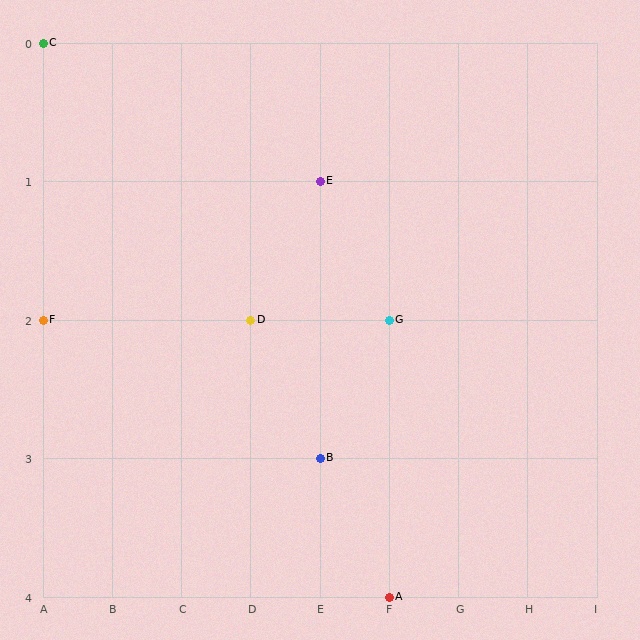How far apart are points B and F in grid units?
Points B and F are 4 columns and 1 row apart (about 4.1 grid units diagonally).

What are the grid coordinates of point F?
Point F is at grid coordinates (A, 2).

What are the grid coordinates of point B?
Point B is at grid coordinates (E, 3).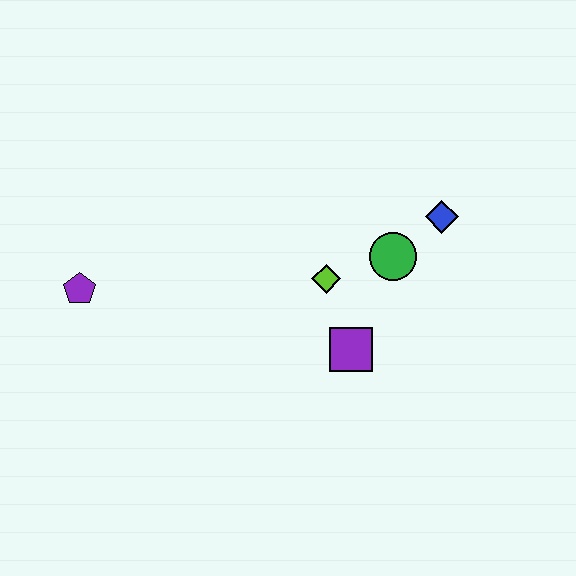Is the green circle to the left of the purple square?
No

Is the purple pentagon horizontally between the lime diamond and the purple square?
No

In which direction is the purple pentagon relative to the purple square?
The purple pentagon is to the left of the purple square.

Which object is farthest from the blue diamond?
The purple pentagon is farthest from the blue diamond.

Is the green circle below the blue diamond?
Yes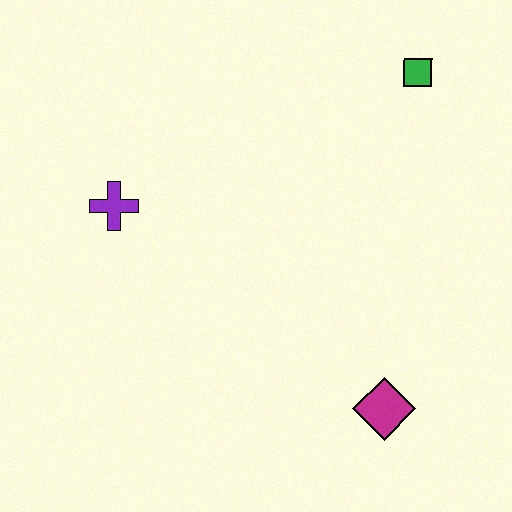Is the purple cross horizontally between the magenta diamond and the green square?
No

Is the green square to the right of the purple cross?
Yes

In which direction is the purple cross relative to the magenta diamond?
The purple cross is to the left of the magenta diamond.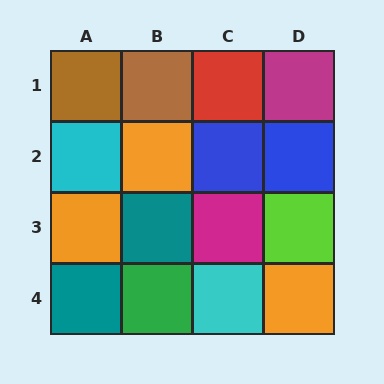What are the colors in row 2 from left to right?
Cyan, orange, blue, blue.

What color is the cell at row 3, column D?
Lime.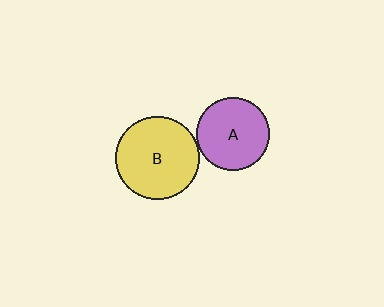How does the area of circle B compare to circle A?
Approximately 1.3 times.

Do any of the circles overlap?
No, none of the circles overlap.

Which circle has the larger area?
Circle B (yellow).